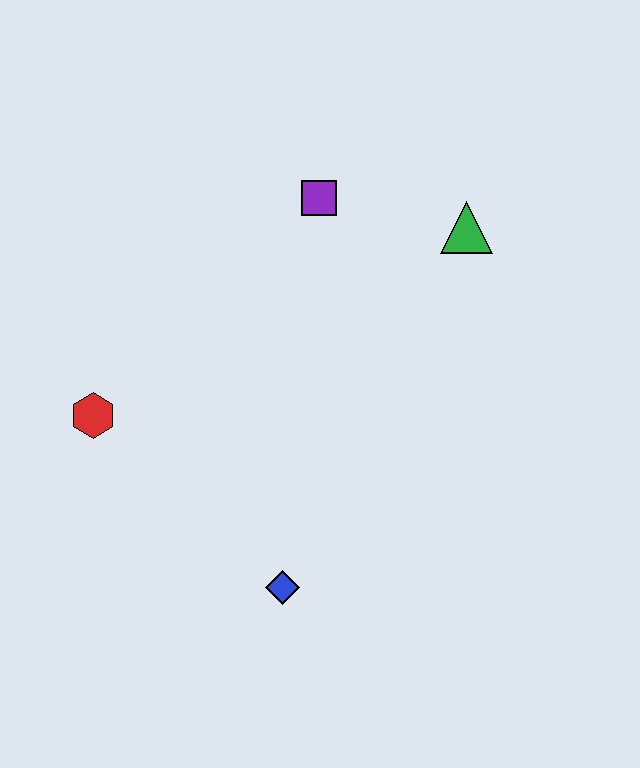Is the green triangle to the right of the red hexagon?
Yes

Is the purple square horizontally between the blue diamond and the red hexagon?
No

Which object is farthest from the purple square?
The blue diamond is farthest from the purple square.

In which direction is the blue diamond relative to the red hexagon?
The blue diamond is to the right of the red hexagon.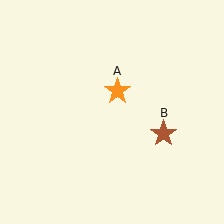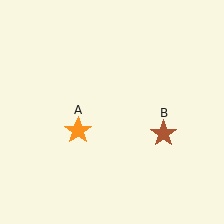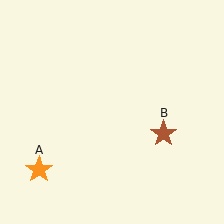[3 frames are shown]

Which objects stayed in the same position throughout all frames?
Brown star (object B) remained stationary.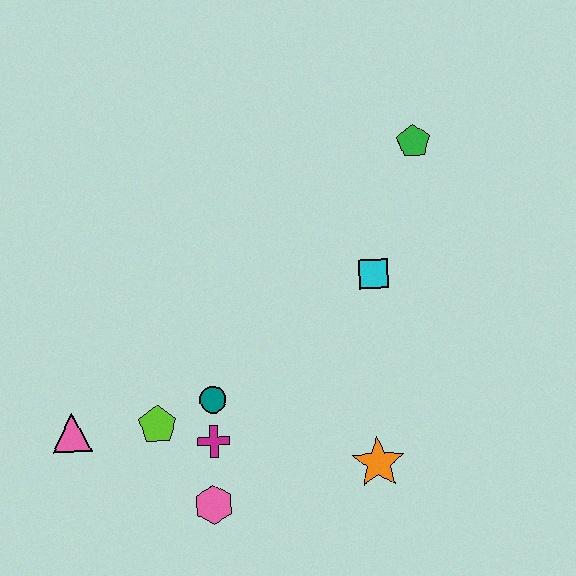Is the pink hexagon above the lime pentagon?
No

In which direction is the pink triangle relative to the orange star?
The pink triangle is to the left of the orange star.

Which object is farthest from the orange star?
The green pentagon is farthest from the orange star.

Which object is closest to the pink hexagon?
The magenta cross is closest to the pink hexagon.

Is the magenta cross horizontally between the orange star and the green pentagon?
No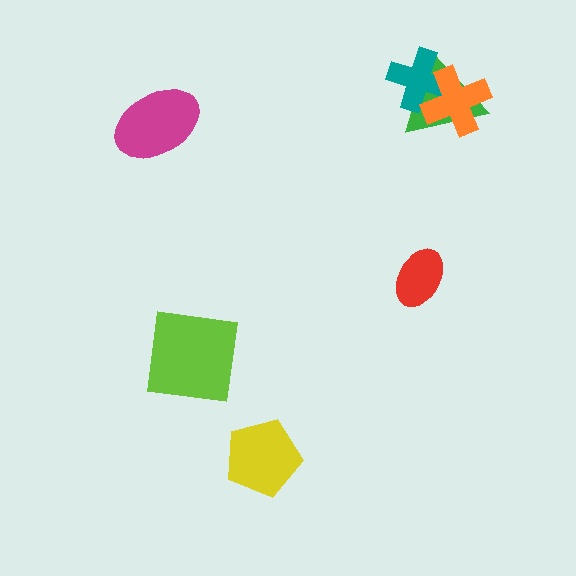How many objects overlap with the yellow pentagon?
0 objects overlap with the yellow pentagon.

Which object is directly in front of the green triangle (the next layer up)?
The teal cross is directly in front of the green triangle.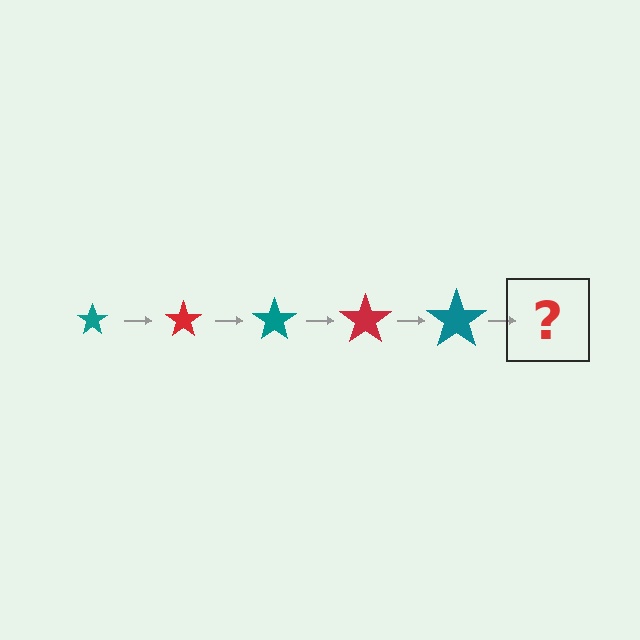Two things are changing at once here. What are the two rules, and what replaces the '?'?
The two rules are that the star grows larger each step and the color cycles through teal and red. The '?' should be a red star, larger than the previous one.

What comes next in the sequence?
The next element should be a red star, larger than the previous one.